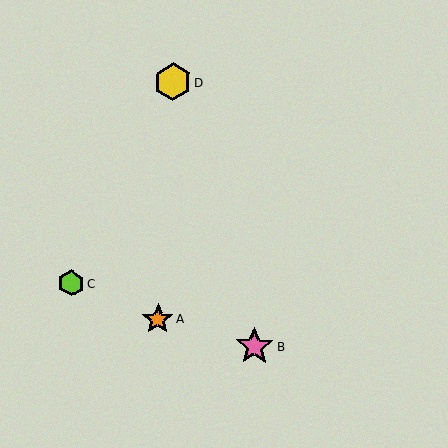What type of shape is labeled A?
Shape A is an orange star.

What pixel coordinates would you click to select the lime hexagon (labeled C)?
Click at (71, 283) to select the lime hexagon C.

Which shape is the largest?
The pink star (labeled B) is the largest.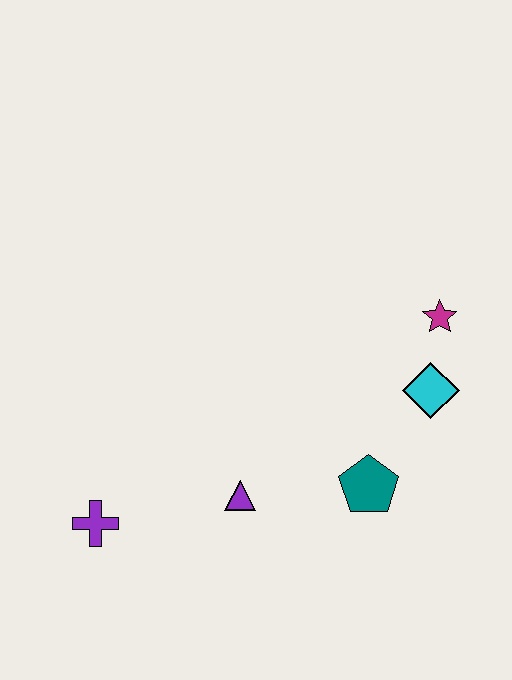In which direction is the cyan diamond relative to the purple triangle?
The cyan diamond is to the right of the purple triangle.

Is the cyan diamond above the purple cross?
Yes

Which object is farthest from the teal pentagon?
The purple cross is farthest from the teal pentagon.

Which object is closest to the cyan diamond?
The magenta star is closest to the cyan diamond.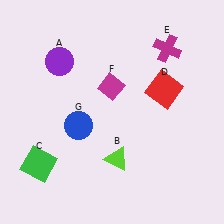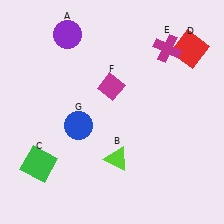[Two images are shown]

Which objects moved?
The objects that moved are: the purple circle (A), the red square (D).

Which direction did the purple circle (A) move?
The purple circle (A) moved up.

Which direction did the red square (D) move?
The red square (D) moved up.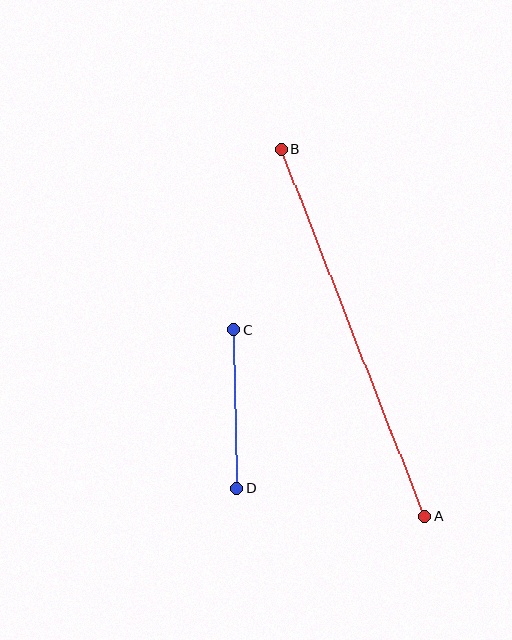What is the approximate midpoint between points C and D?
The midpoint is at approximately (235, 409) pixels.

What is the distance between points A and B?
The distance is approximately 395 pixels.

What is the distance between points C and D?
The distance is approximately 158 pixels.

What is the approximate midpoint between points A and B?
The midpoint is at approximately (353, 333) pixels.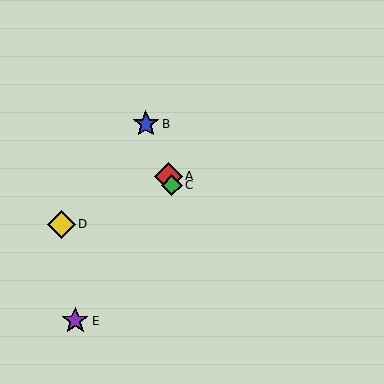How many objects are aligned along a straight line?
3 objects (A, B, C) are aligned along a straight line.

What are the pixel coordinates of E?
Object E is at (75, 321).